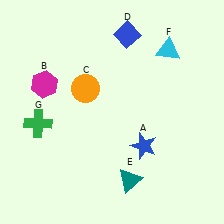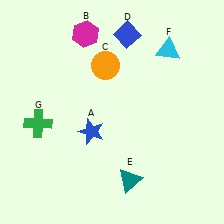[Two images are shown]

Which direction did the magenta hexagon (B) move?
The magenta hexagon (B) moved up.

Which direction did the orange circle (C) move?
The orange circle (C) moved up.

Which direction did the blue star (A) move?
The blue star (A) moved left.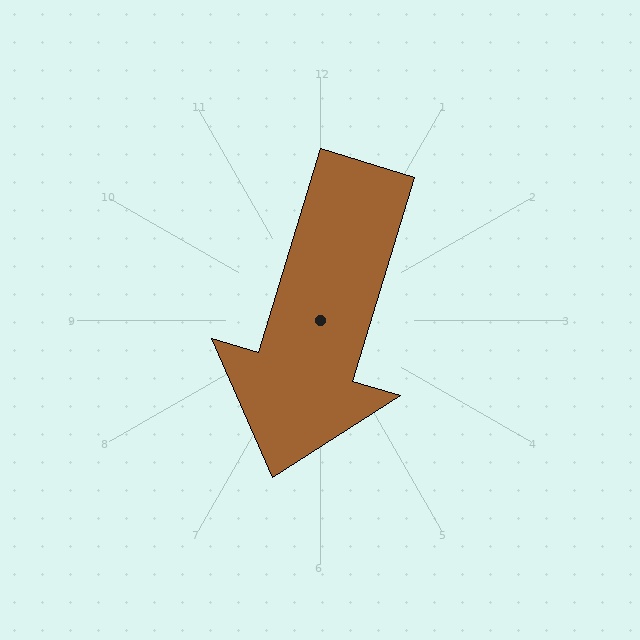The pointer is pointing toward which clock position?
Roughly 7 o'clock.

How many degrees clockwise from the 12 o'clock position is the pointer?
Approximately 197 degrees.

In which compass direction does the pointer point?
South.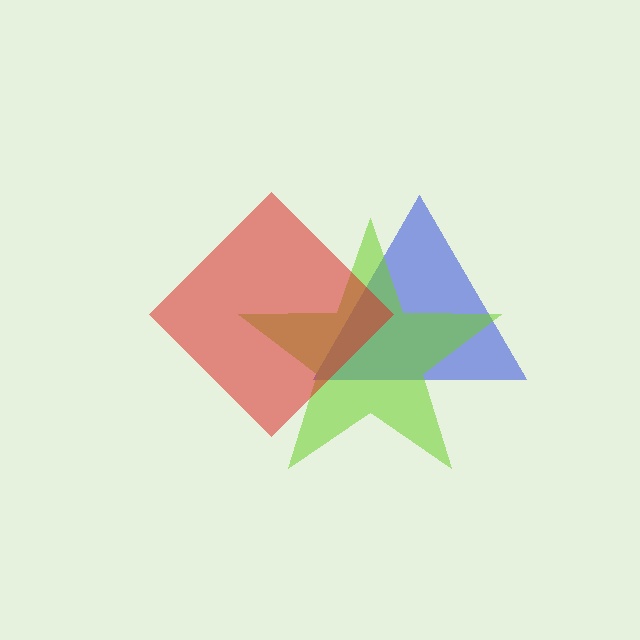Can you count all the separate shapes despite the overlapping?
Yes, there are 3 separate shapes.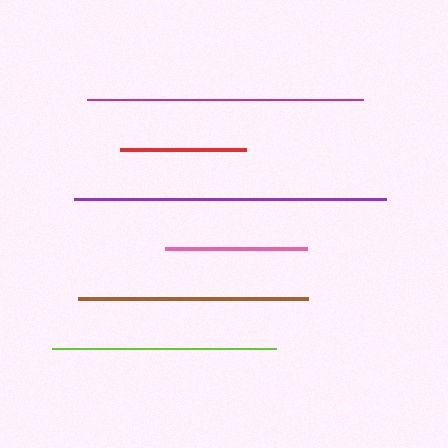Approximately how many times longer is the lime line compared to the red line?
The lime line is approximately 1.8 times the length of the red line.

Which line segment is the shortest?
The red line is the shortest at approximately 126 pixels.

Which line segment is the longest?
The purple line is the longest at approximately 312 pixels.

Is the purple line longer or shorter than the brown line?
The purple line is longer than the brown line.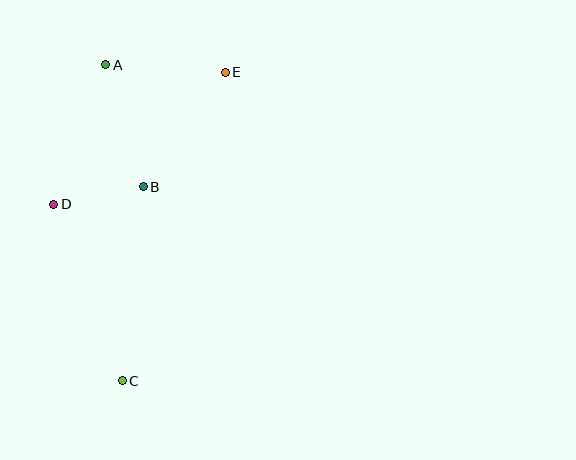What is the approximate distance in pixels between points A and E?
The distance between A and E is approximately 120 pixels.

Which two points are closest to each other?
Points B and D are closest to each other.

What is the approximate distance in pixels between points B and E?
The distance between B and E is approximately 141 pixels.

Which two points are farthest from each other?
Points C and E are farthest from each other.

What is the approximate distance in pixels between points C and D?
The distance between C and D is approximately 189 pixels.